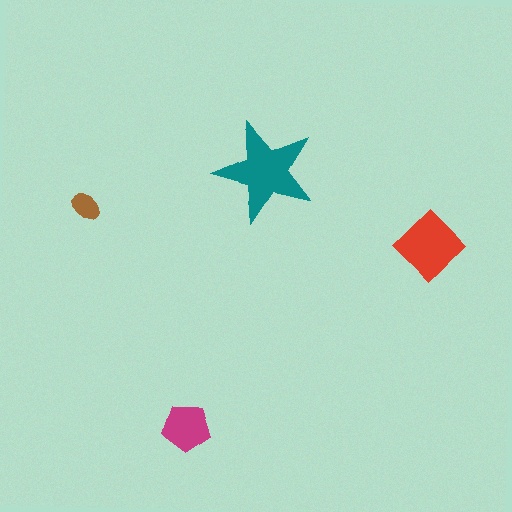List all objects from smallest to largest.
The brown ellipse, the magenta pentagon, the red diamond, the teal star.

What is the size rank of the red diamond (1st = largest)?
2nd.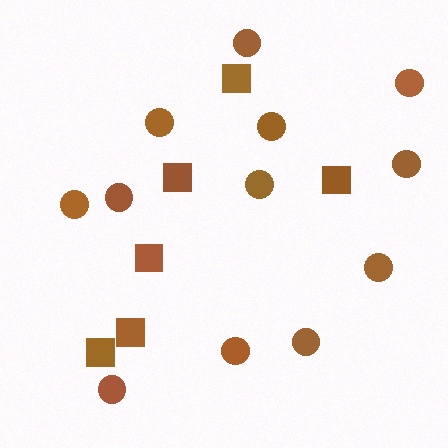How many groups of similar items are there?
There are 2 groups: one group of circles (12) and one group of squares (6).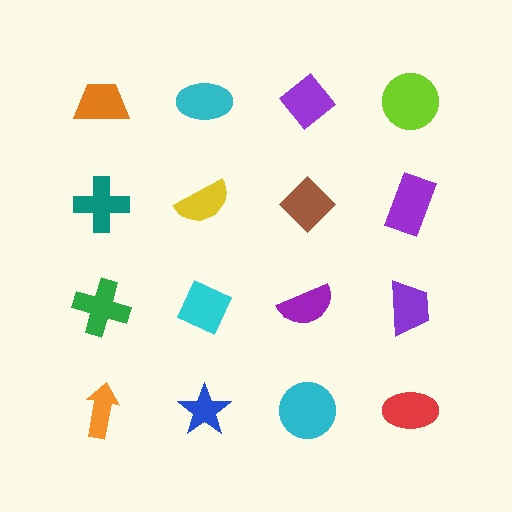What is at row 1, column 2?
A cyan ellipse.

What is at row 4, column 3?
A cyan circle.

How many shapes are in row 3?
4 shapes.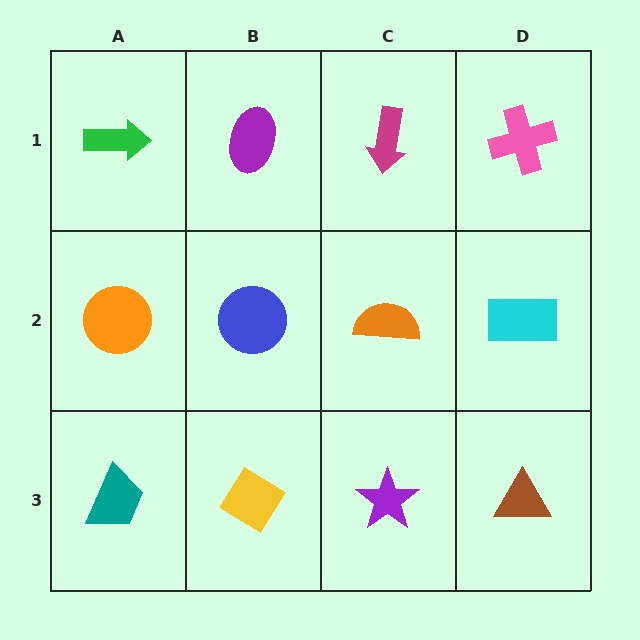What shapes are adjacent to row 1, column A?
An orange circle (row 2, column A), a purple ellipse (row 1, column B).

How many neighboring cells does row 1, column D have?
2.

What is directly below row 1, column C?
An orange semicircle.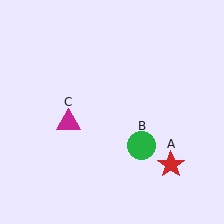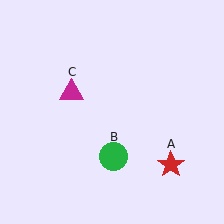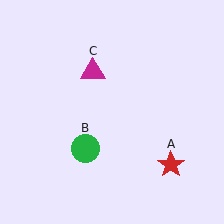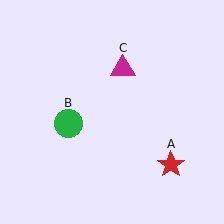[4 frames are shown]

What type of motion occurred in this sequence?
The green circle (object B), magenta triangle (object C) rotated clockwise around the center of the scene.